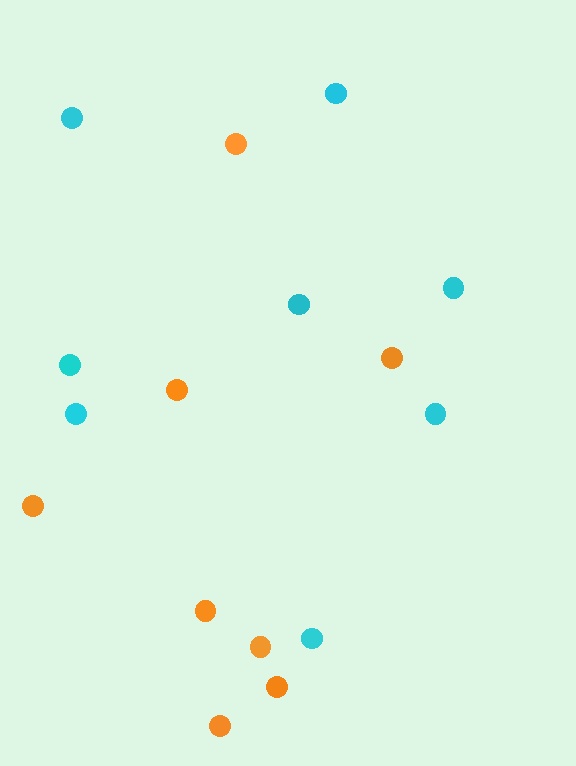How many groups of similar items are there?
There are 2 groups: one group of orange circles (8) and one group of cyan circles (8).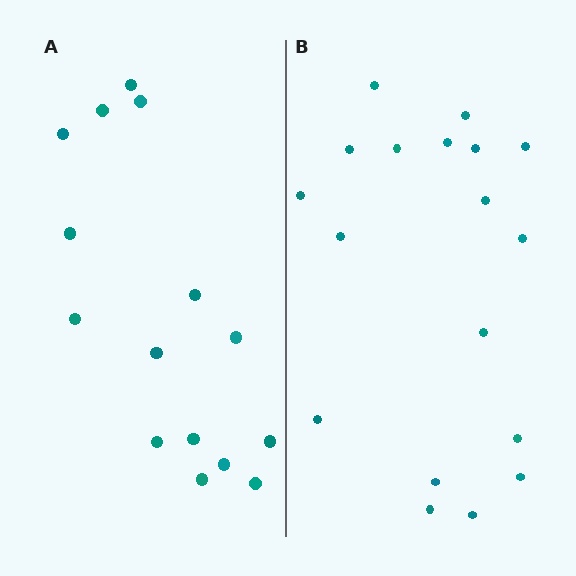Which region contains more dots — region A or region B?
Region B (the right region) has more dots.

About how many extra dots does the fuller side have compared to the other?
Region B has just a few more — roughly 2 or 3 more dots than region A.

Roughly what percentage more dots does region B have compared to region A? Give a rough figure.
About 20% more.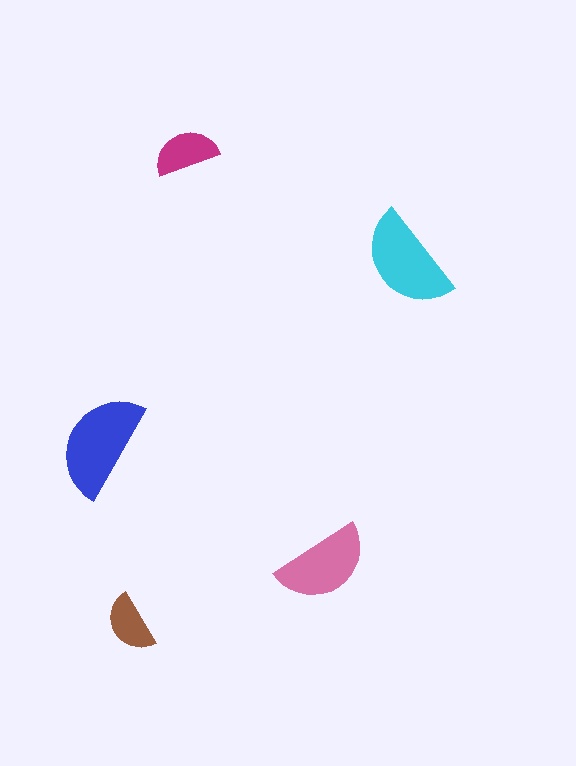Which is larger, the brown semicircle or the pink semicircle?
The pink one.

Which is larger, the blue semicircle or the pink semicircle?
The blue one.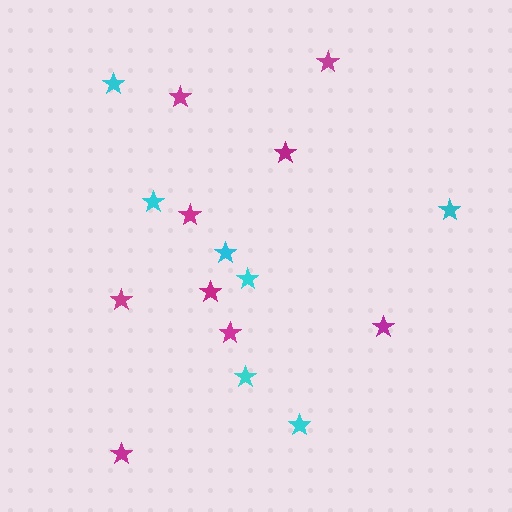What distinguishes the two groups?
There are 2 groups: one group of magenta stars (9) and one group of cyan stars (7).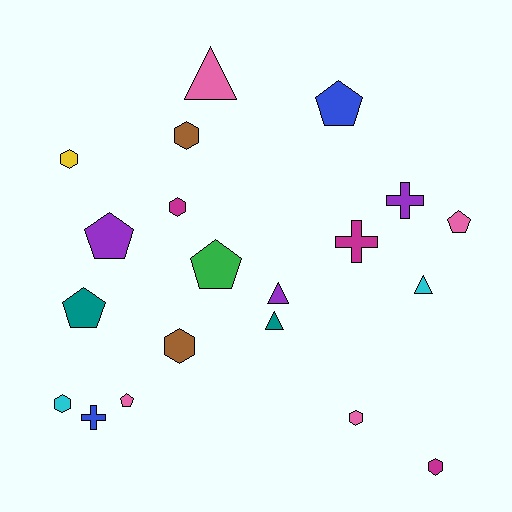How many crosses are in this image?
There are 3 crosses.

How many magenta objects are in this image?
There are 3 magenta objects.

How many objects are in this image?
There are 20 objects.